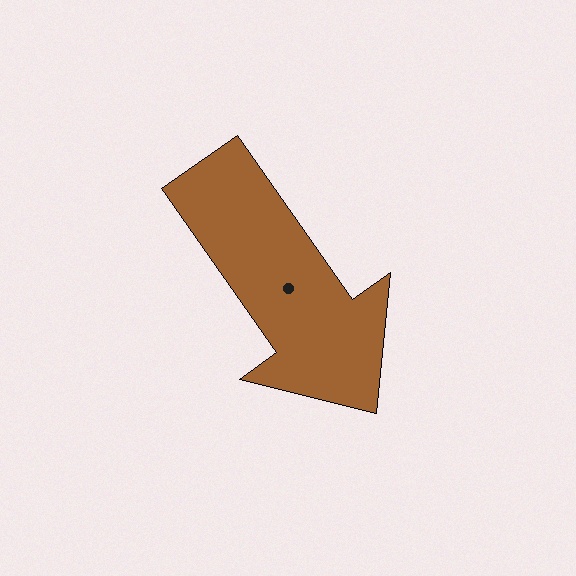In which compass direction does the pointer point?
Southeast.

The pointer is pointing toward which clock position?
Roughly 5 o'clock.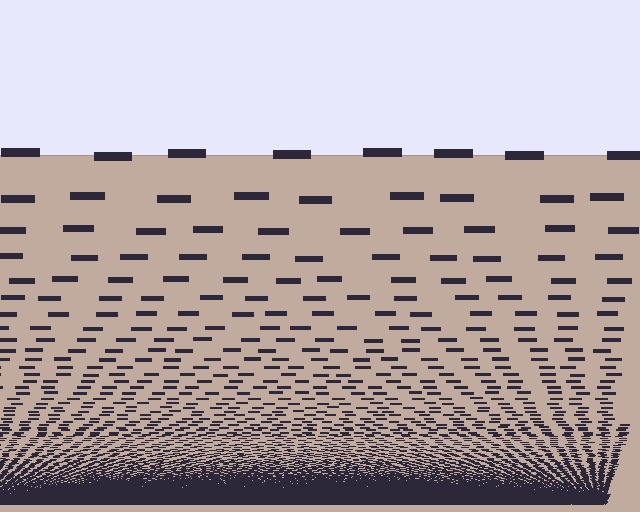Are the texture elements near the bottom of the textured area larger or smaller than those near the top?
Smaller. The gradient is inverted — elements near the bottom are smaller and denser.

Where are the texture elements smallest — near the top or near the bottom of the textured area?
Near the bottom.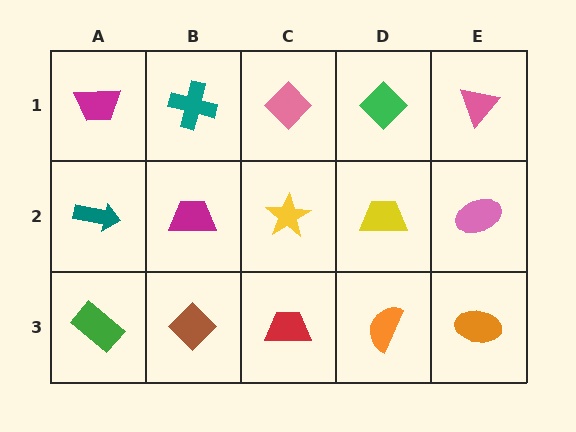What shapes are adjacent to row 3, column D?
A yellow trapezoid (row 2, column D), a red trapezoid (row 3, column C), an orange ellipse (row 3, column E).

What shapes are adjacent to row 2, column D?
A green diamond (row 1, column D), an orange semicircle (row 3, column D), a yellow star (row 2, column C), a pink ellipse (row 2, column E).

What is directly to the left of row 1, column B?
A magenta trapezoid.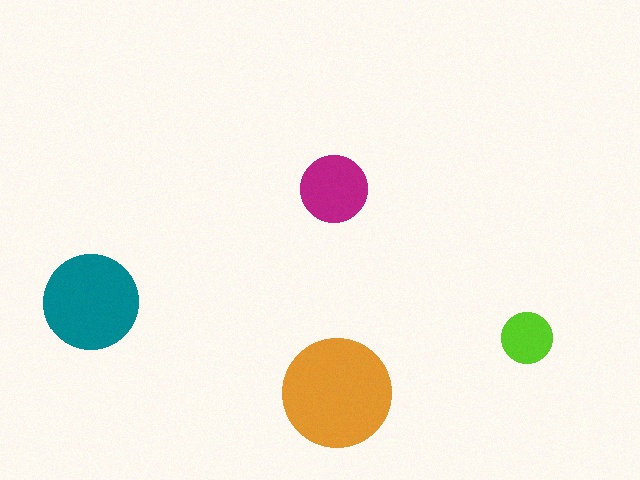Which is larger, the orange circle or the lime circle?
The orange one.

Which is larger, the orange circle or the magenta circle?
The orange one.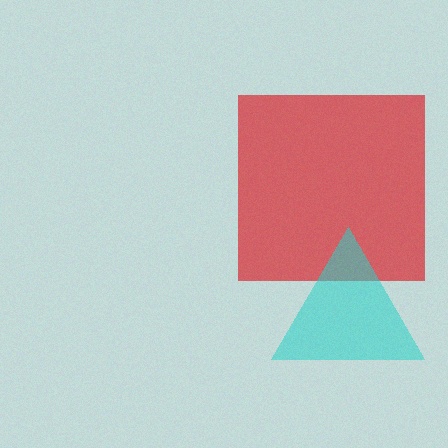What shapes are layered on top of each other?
The layered shapes are: a red square, a cyan triangle.